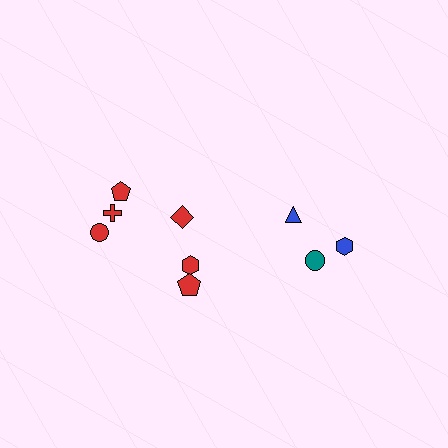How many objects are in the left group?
There are 6 objects.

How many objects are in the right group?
There are 3 objects.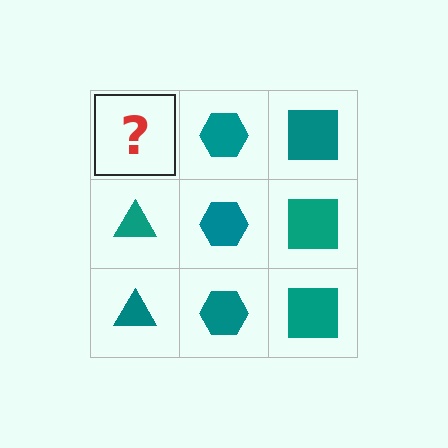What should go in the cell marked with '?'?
The missing cell should contain a teal triangle.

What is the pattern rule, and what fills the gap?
The rule is that each column has a consistent shape. The gap should be filled with a teal triangle.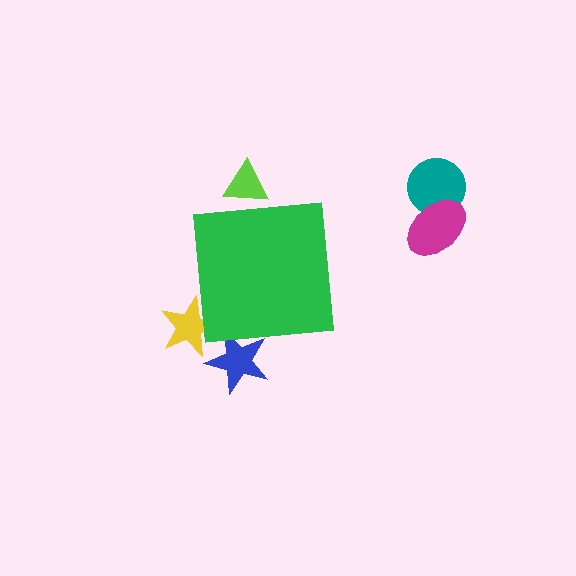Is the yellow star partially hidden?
Yes, the yellow star is partially hidden behind the green square.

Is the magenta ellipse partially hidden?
No, the magenta ellipse is fully visible.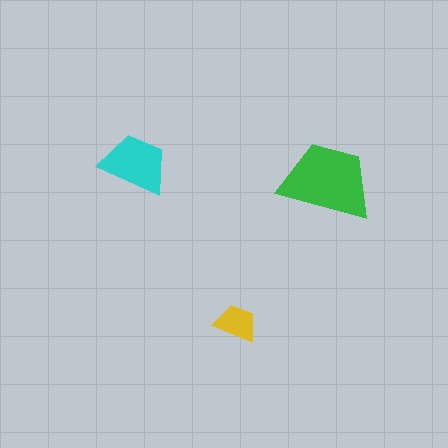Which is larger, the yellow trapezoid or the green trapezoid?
The green one.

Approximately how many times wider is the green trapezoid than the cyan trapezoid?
About 1.5 times wider.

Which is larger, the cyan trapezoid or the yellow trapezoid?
The cyan one.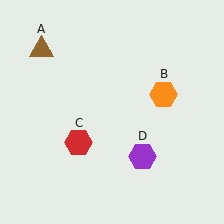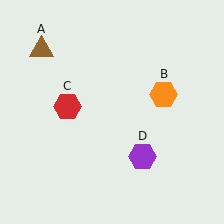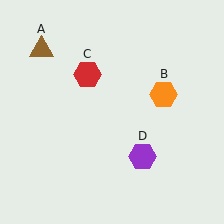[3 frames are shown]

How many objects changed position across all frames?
1 object changed position: red hexagon (object C).